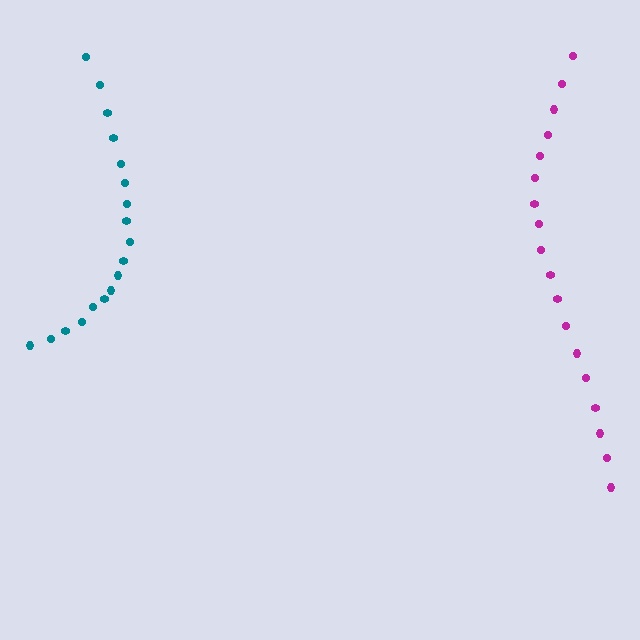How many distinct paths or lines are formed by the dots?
There are 2 distinct paths.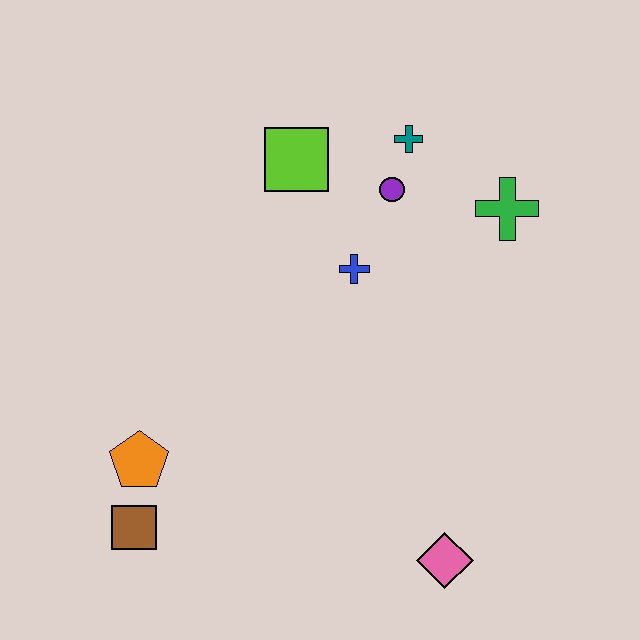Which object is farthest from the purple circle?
The brown square is farthest from the purple circle.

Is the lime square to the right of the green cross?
No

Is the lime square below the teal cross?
Yes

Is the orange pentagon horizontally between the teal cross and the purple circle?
No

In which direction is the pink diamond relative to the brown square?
The pink diamond is to the right of the brown square.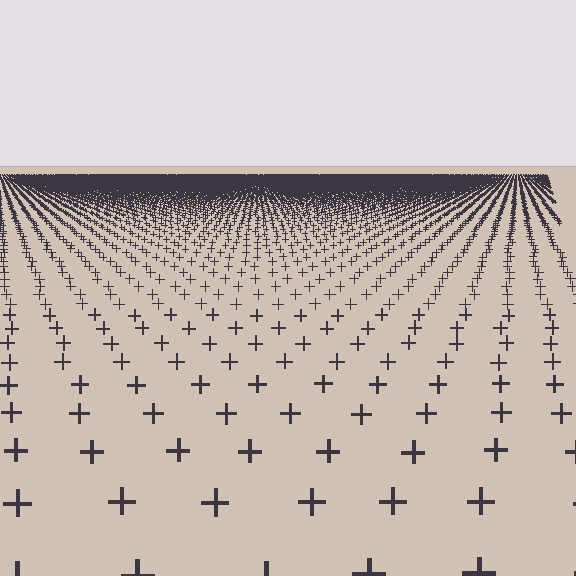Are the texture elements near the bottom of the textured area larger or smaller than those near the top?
Larger. Near the bottom, elements are closer to the viewer and appear at a bigger on-screen size.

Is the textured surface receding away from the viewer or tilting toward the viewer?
The surface is receding away from the viewer. Texture elements get smaller and denser toward the top.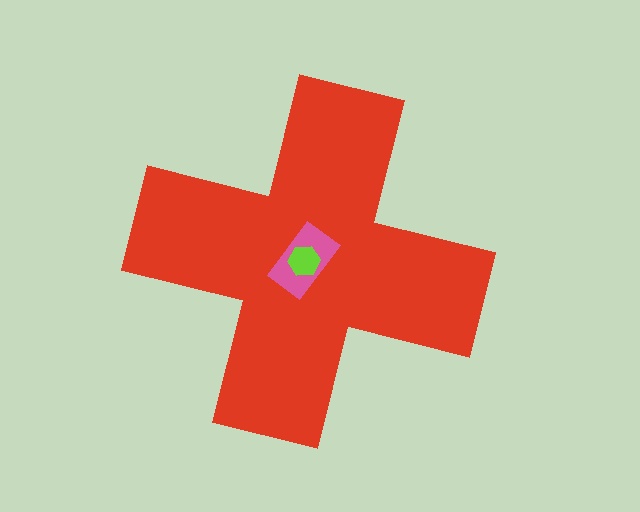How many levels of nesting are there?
3.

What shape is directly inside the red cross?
The pink rectangle.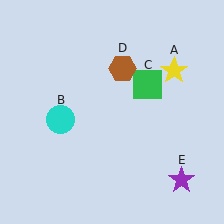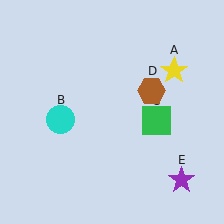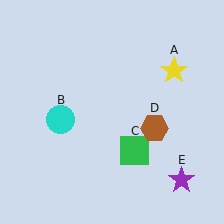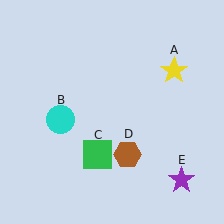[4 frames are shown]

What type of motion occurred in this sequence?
The green square (object C), brown hexagon (object D) rotated clockwise around the center of the scene.